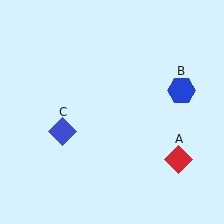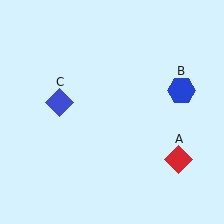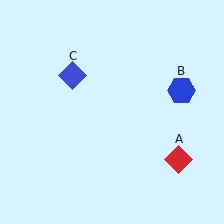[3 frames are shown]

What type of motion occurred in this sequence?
The blue diamond (object C) rotated clockwise around the center of the scene.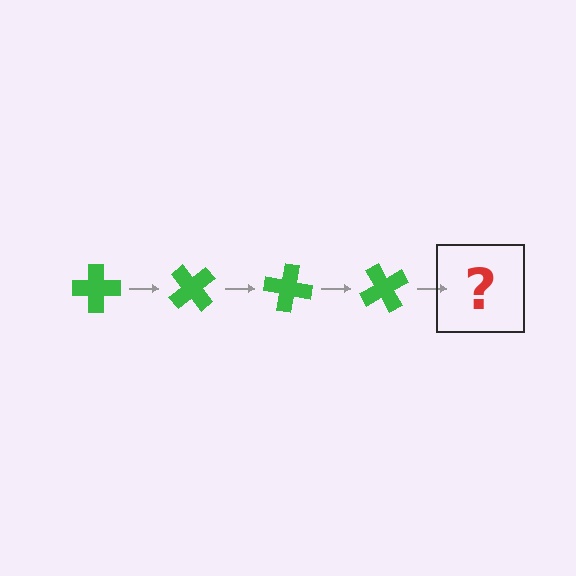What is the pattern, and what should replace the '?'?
The pattern is that the cross rotates 50 degrees each step. The '?' should be a green cross rotated 200 degrees.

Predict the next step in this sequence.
The next step is a green cross rotated 200 degrees.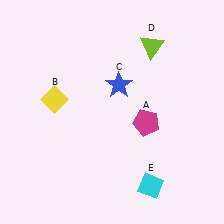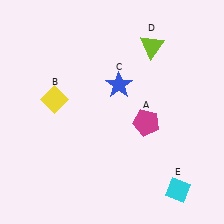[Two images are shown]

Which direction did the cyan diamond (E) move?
The cyan diamond (E) moved right.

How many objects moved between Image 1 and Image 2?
1 object moved between the two images.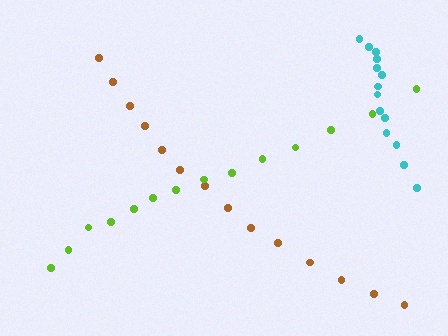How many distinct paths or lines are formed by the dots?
There are 3 distinct paths.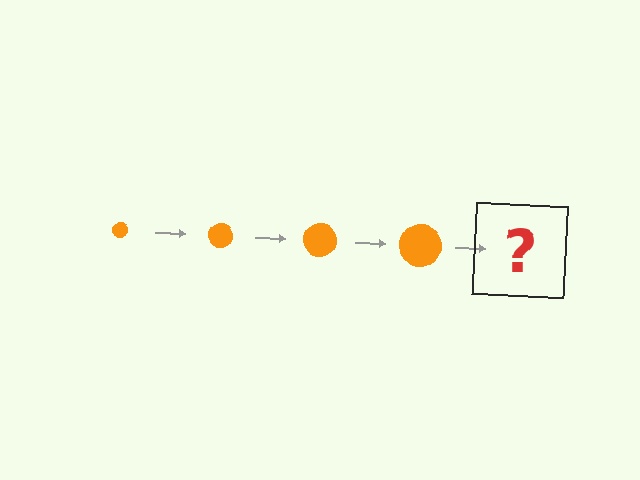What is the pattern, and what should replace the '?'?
The pattern is that the circle gets progressively larger each step. The '?' should be an orange circle, larger than the previous one.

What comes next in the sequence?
The next element should be an orange circle, larger than the previous one.